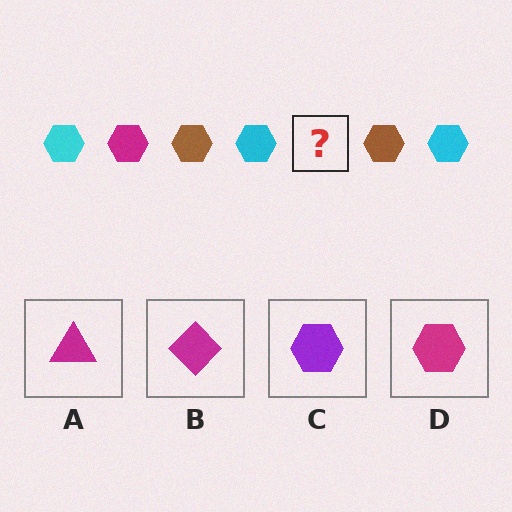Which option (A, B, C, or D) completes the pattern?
D.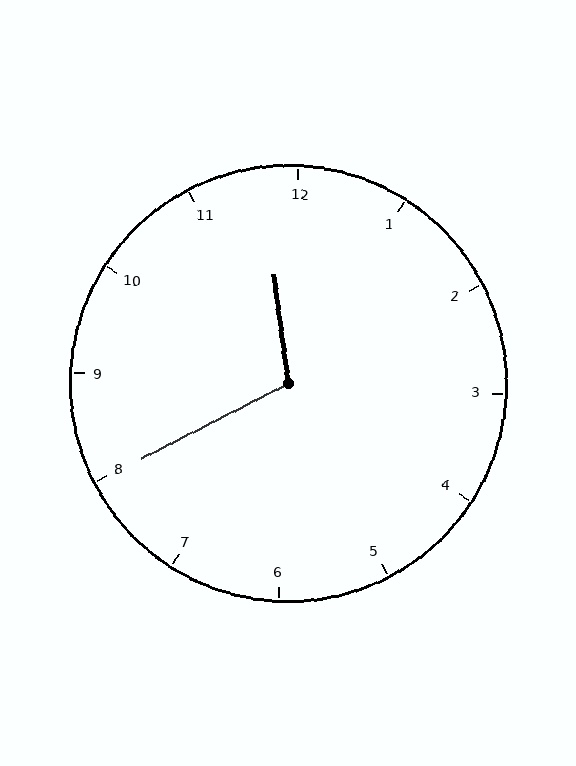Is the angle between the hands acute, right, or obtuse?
It is obtuse.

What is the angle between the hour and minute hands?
Approximately 110 degrees.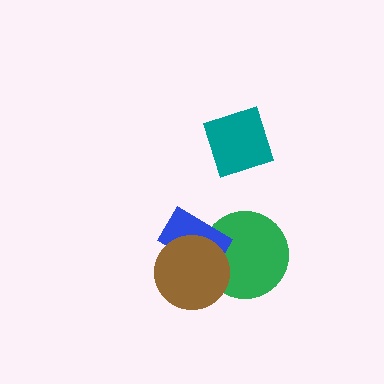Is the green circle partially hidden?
Yes, it is partially covered by another shape.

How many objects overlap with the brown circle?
2 objects overlap with the brown circle.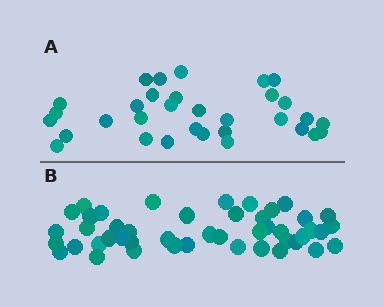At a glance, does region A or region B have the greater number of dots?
Region B (the bottom region) has more dots.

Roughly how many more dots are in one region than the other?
Region B has approximately 15 more dots than region A.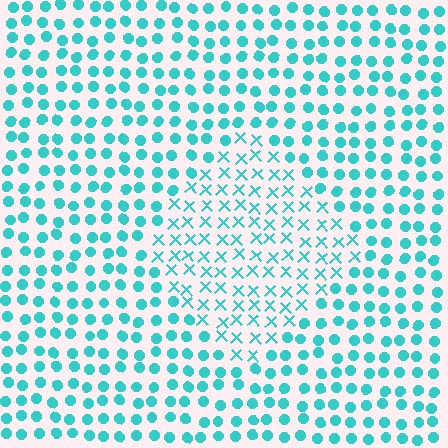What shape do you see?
I see a diamond.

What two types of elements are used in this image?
The image uses X marks inside the diamond region and circles outside it.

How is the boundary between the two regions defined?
The boundary is defined by a change in element shape: X marks inside vs. circles outside. All elements share the same color and spacing.